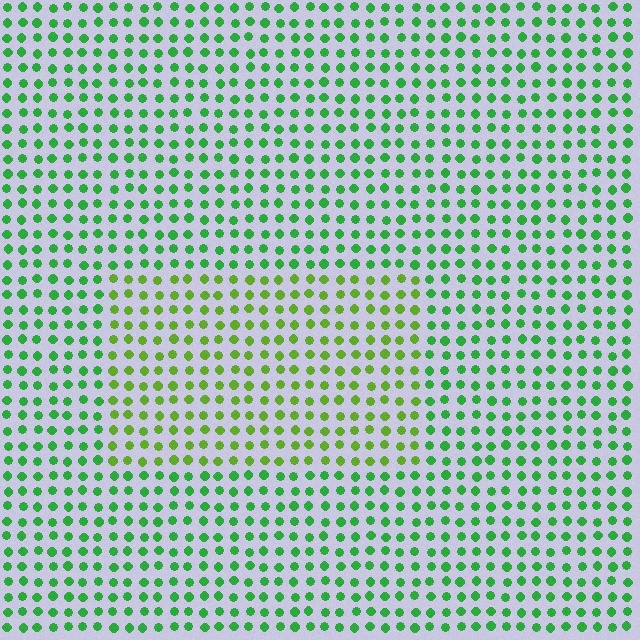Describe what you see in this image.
The image is filled with small green elements in a uniform arrangement. A rectangle-shaped region is visible where the elements are tinted to a slightly different hue, forming a subtle color boundary.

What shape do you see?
I see a rectangle.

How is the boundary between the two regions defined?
The boundary is defined purely by a slight shift in hue (about 33 degrees). Spacing, size, and orientation are identical on both sides.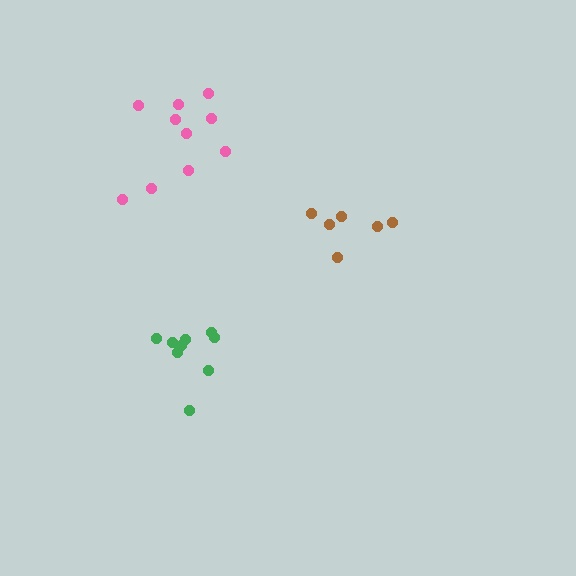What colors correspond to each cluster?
The clusters are colored: green, brown, pink.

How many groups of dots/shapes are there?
There are 3 groups.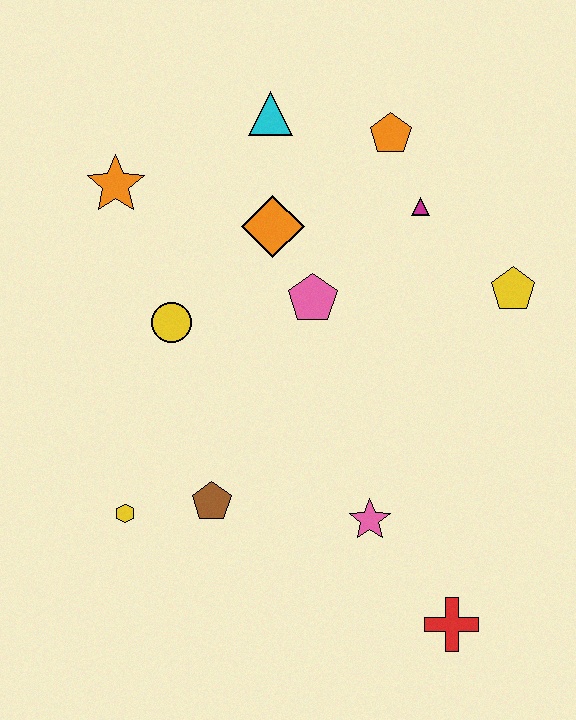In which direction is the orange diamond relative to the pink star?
The orange diamond is above the pink star.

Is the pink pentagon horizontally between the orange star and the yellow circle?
No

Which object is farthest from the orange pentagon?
The red cross is farthest from the orange pentagon.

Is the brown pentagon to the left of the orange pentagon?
Yes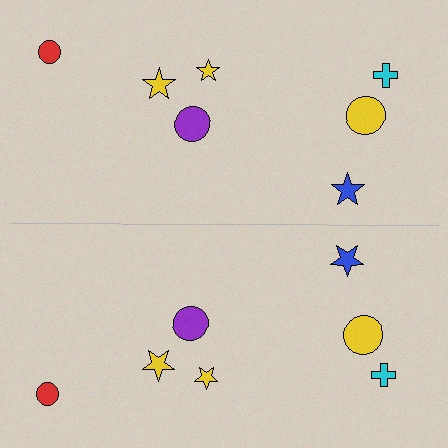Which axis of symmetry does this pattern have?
The pattern has a horizontal axis of symmetry running through the center of the image.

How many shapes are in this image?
There are 14 shapes in this image.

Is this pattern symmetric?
Yes, this pattern has bilateral (reflection) symmetry.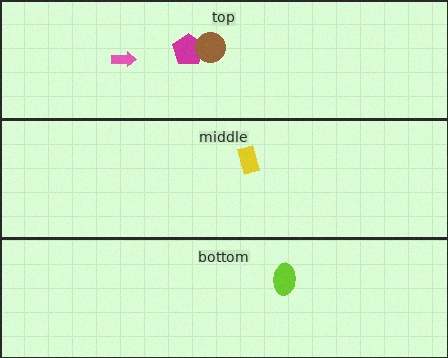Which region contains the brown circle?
The top region.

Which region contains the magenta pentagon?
The top region.